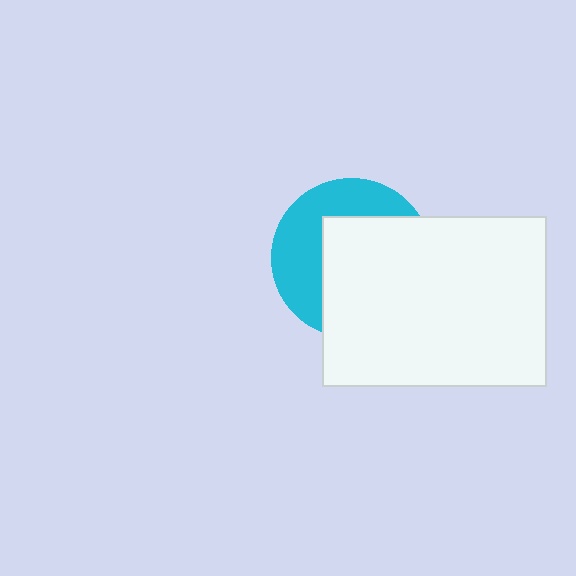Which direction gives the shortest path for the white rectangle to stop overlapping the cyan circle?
Moving toward the lower-right gives the shortest separation.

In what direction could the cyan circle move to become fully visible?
The cyan circle could move toward the upper-left. That would shift it out from behind the white rectangle entirely.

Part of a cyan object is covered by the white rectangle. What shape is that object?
It is a circle.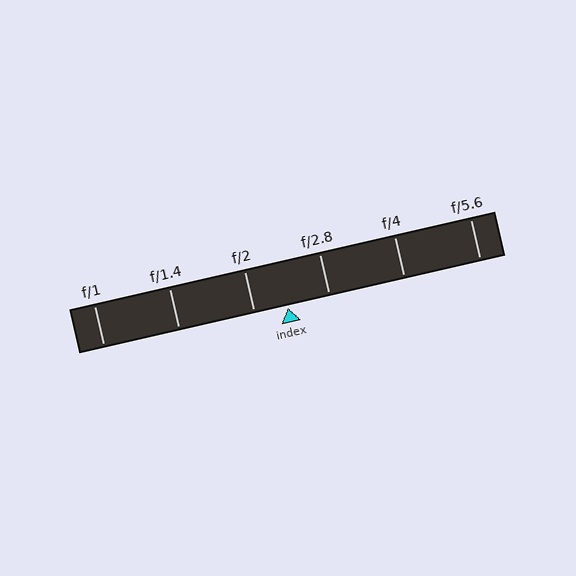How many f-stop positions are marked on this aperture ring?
There are 6 f-stop positions marked.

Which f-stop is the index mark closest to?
The index mark is closest to f/2.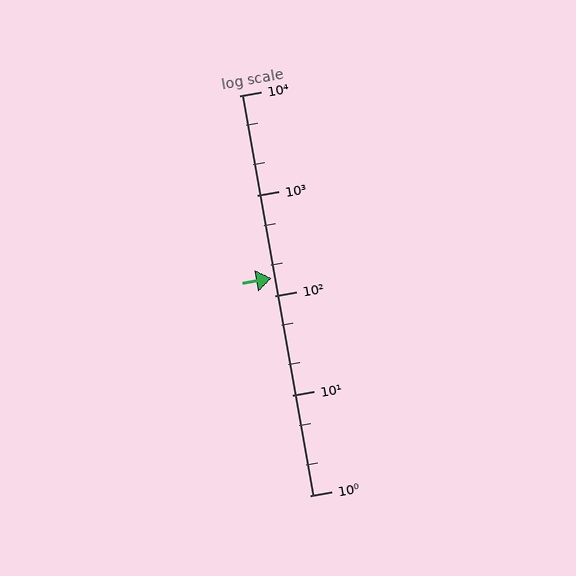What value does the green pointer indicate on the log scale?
The pointer indicates approximately 150.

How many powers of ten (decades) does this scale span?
The scale spans 4 decades, from 1 to 10000.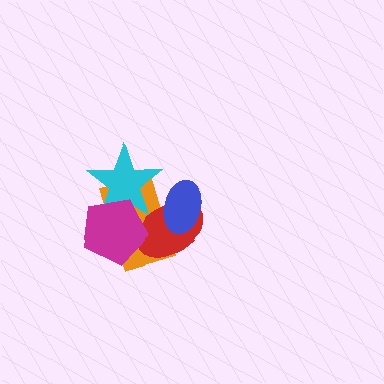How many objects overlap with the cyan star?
3 objects overlap with the cyan star.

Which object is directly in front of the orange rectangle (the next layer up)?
The red ellipse is directly in front of the orange rectangle.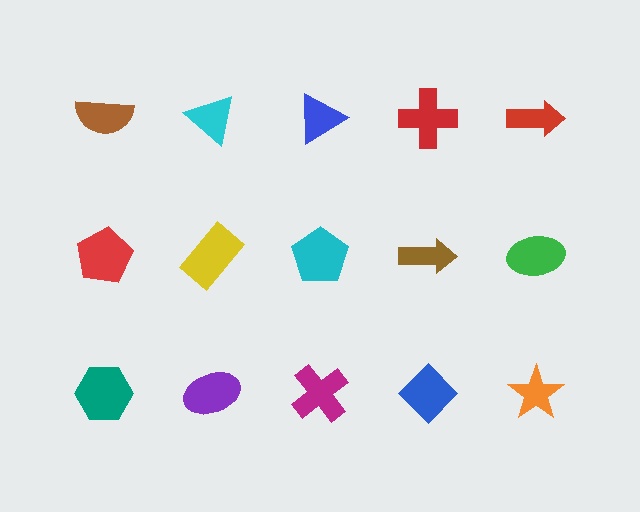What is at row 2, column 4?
A brown arrow.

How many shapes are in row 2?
5 shapes.